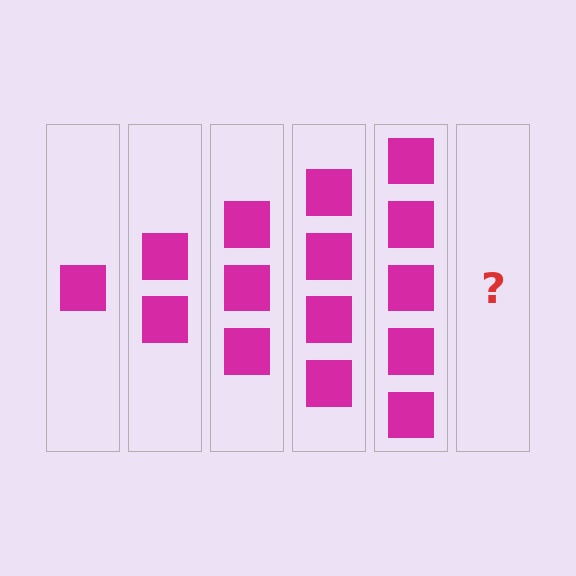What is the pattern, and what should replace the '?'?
The pattern is that each step adds one more square. The '?' should be 6 squares.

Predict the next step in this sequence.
The next step is 6 squares.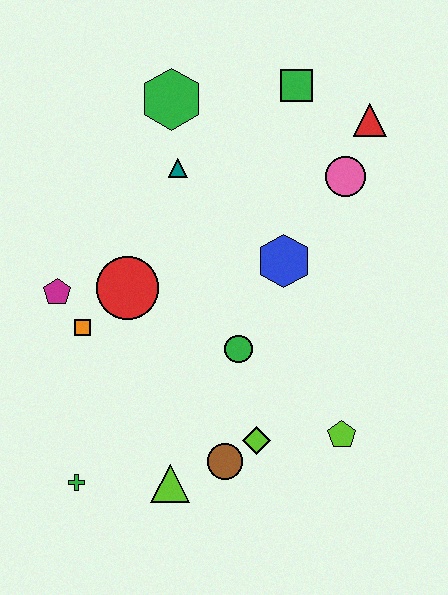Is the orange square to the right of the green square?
No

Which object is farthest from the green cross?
The red triangle is farthest from the green cross.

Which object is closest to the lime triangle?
The brown circle is closest to the lime triangle.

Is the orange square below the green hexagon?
Yes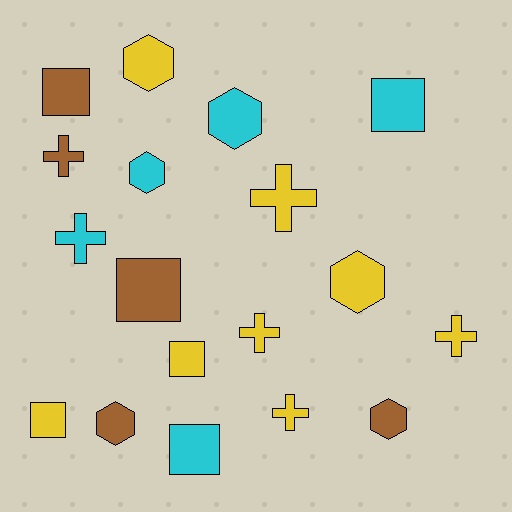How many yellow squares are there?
There are 2 yellow squares.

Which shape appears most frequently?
Cross, with 6 objects.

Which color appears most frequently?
Yellow, with 8 objects.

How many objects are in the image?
There are 18 objects.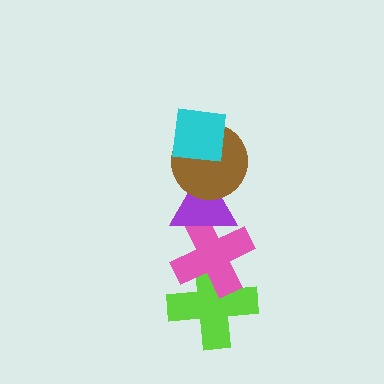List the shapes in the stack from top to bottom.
From top to bottom: the cyan square, the brown circle, the purple triangle, the pink cross, the lime cross.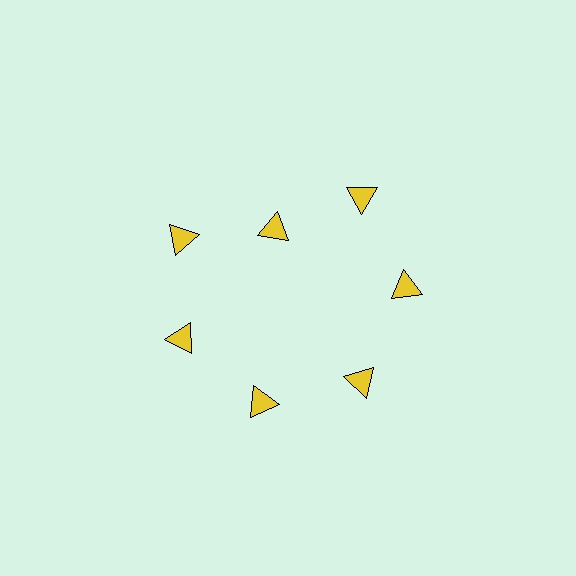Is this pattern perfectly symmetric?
No. The 7 yellow triangles are arranged in a ring, but one element near the 12 o'clock position is pulled inward toward the center, breaking the 7-fold rotational symmetry.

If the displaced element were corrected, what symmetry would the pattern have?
It would have 7-fold rotational symmetry — the pattern would map onto itself every 51 degrees.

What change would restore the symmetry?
The symmetry would be restored by moving it outward, back onto the ring so that all 7 triangles sit at equal angles and equal distance from the center.